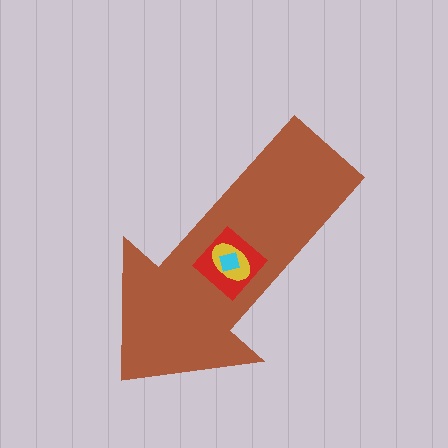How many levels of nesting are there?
4.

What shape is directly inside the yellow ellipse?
The cyan diamond.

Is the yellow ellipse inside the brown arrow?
Yes.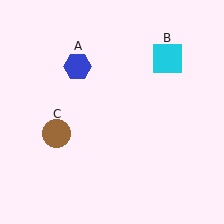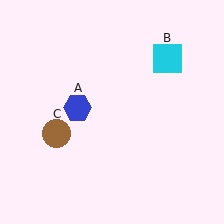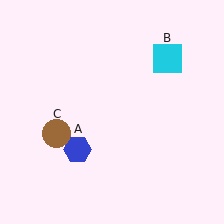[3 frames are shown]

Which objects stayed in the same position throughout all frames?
Cyan square (object B) and brown circle (object C) remained stationary.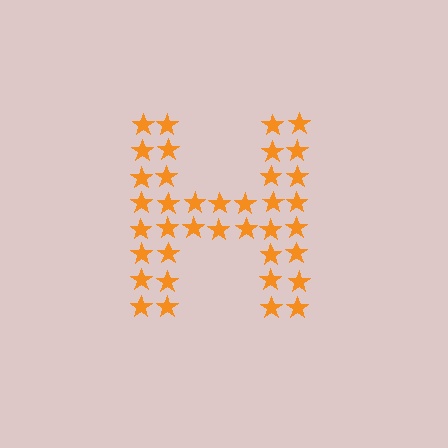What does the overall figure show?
The overall figure shows the letter H.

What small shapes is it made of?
It is made of small stars.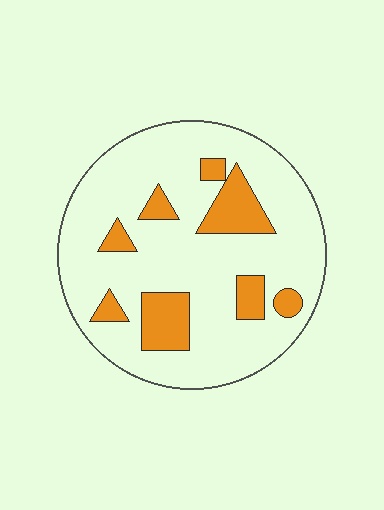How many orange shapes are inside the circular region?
8.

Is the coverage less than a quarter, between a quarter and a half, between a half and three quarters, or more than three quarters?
Less than a quarter.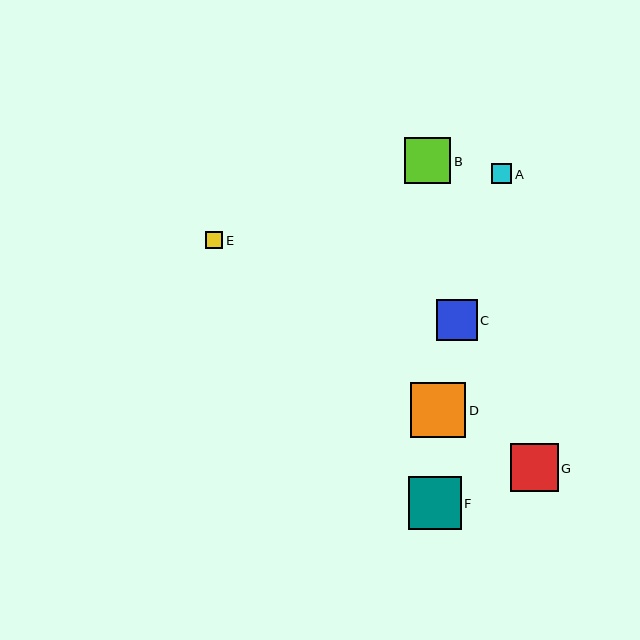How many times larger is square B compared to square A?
Square B is approximately 2.3 times the size of square A.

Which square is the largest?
Square D is the largest with a size of approximately 55 pixels.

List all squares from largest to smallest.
From largest to smallest: D, F, G, B, C, A, E.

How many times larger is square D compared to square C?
Square D is approximately 1.3 times the size of square C.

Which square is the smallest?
Square E is the smallest with a size of approximately 17 pixels.